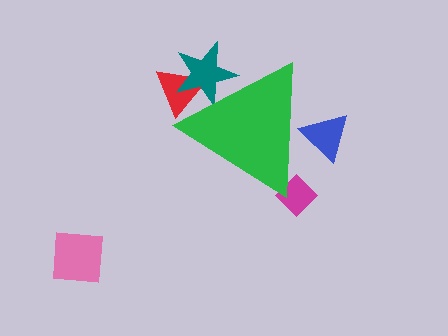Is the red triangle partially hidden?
Yes, the red triangle is partially hidden behind the green triangle.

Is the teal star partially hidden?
Yes, the teal star is partially hidden behind the green triangle.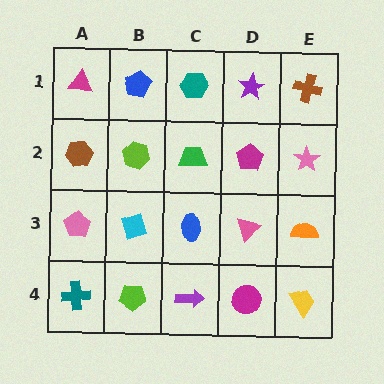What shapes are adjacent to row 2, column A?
A magenta triangle (row 1, column A), a pink pentagon (row 3, column A), a lime hexagon (row 2, column B).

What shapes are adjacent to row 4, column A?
A pink pentagon (row 3, column A), a lime pentagon (row 4, column B).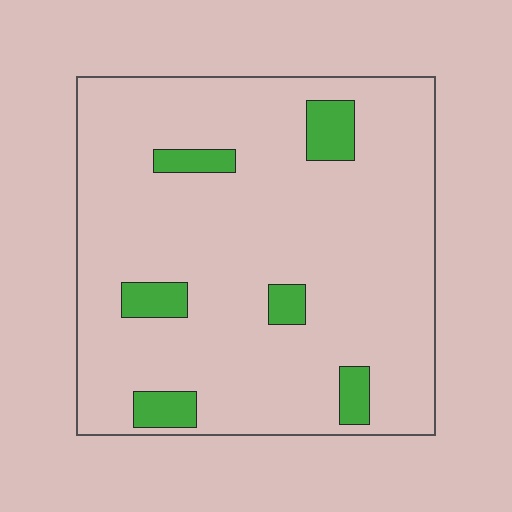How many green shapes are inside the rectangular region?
6.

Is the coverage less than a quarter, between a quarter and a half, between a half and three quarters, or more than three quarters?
Less than a quarter.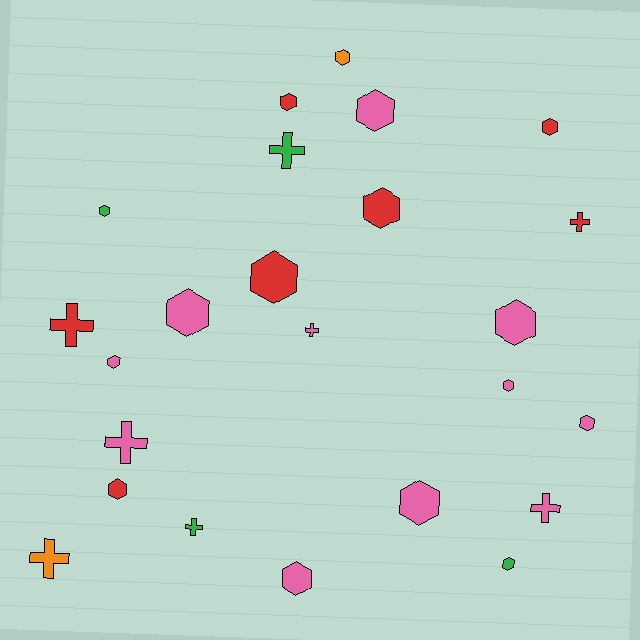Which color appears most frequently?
Pink, with 11 objects.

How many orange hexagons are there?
There is 1 orange hexagon.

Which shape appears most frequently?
Hexagon, with 16 objects.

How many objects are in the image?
There are 24 objects.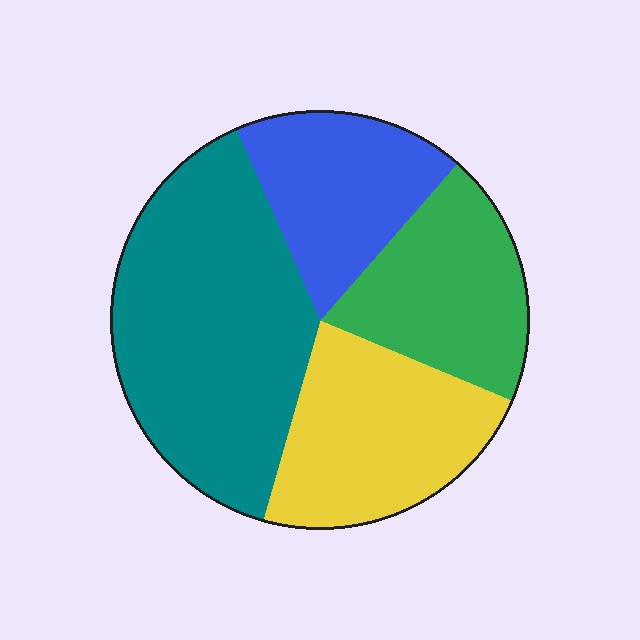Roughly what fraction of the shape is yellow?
Yellow covers around 25% of the shape.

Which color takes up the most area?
Teal, at roughly 40%.